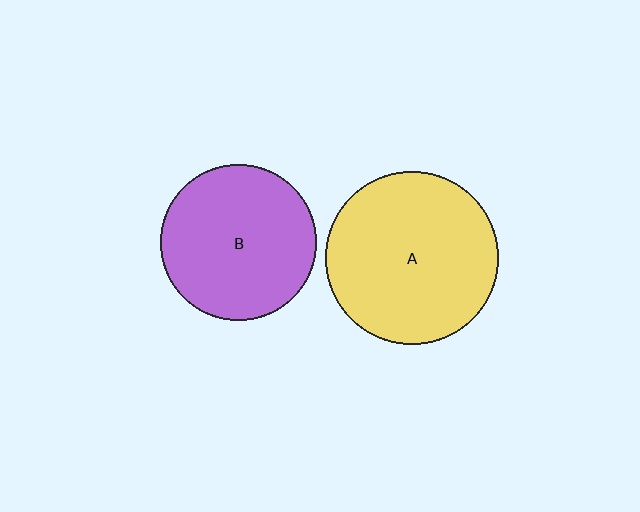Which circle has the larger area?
Circle A (yellow).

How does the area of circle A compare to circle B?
Approximately 1.2 times.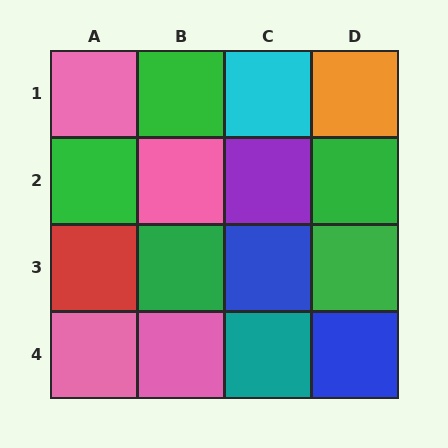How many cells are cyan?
1 cell is cyan.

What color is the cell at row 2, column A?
Green.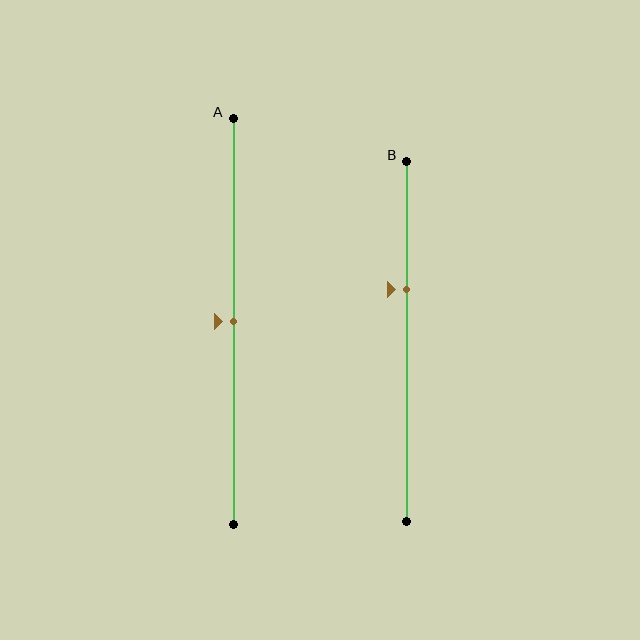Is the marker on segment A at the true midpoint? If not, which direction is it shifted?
Yes, the marker on segment A is at the true midpoint.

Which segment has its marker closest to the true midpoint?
Segment A has its marker closest to the true midpoint.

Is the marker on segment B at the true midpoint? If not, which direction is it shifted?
No, the marker on segment B is shifted upward by about 15% of the segment length.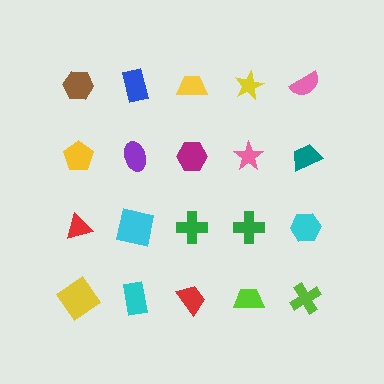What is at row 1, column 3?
A yellow trapezoid.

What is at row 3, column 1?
A red triangle.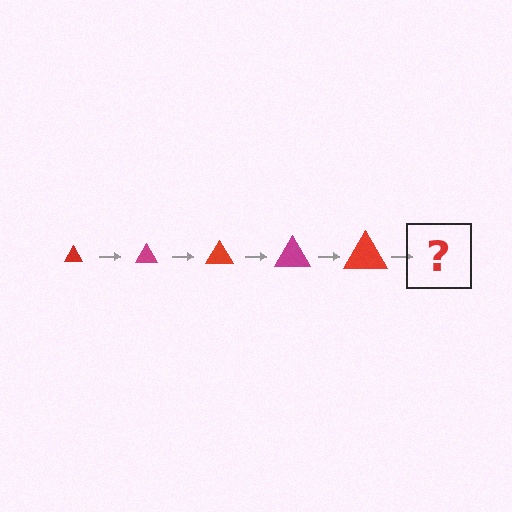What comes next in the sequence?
The next element should be a magenta triangle, larger than the previous one.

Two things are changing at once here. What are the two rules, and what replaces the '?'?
The two rules are that the triangle grows larger each step and the color cycles through red and magenta. The '?' should be a magenta triangle, larger than the previous one.